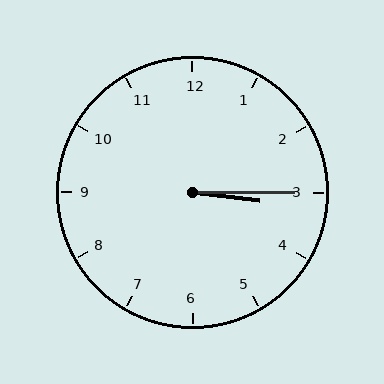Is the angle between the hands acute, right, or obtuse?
It is acute.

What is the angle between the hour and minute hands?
Approximately 8 degrees.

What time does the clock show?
3:15.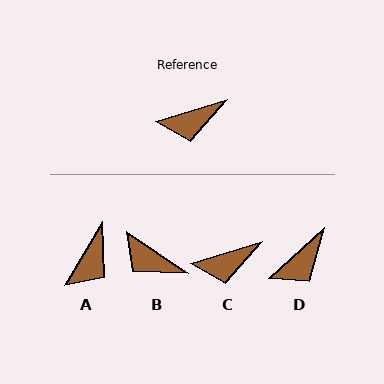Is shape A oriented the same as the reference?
No, it is off by about 43 degrees.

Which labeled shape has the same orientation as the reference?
C.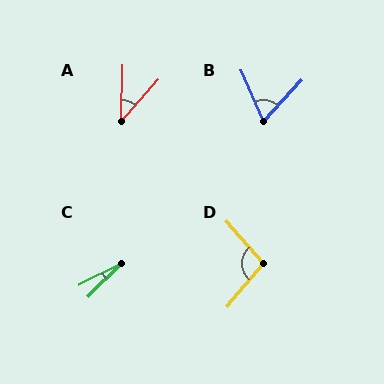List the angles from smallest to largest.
C (18°), A (40°), B (67°), D (99°).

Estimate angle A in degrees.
Approximately 40 degrees.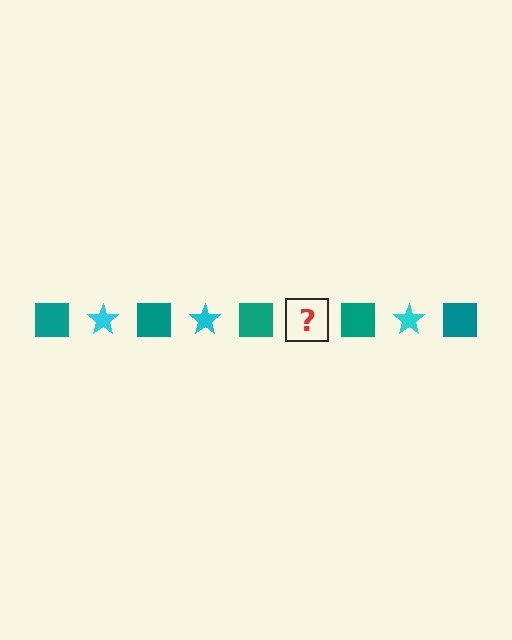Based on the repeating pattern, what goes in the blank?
The blank should be a cyan star.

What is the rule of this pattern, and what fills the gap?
The rule is that the pattern alternates between teal square and cyan star. The gap should be filled with a cyan star.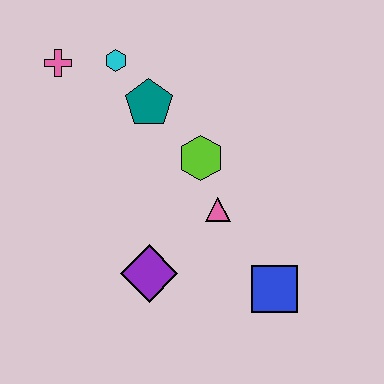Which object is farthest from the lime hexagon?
The pink cross is farthest from the lime hexagon.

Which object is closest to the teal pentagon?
The cyan hexagon is closest to the teal pentagon.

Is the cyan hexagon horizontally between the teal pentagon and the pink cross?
Yes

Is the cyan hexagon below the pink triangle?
No